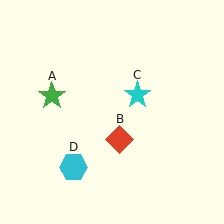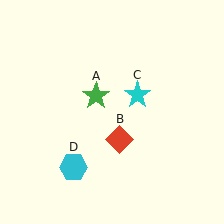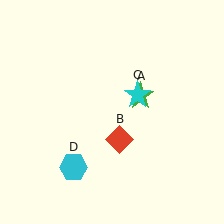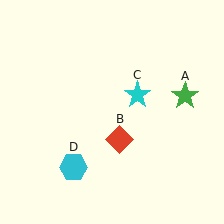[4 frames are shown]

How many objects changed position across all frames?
1 object changed position: green star (object A).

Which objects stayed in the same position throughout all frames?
Red diamond (object B) and cyan star (object C) and cyan hexagon (object D) remained stationary.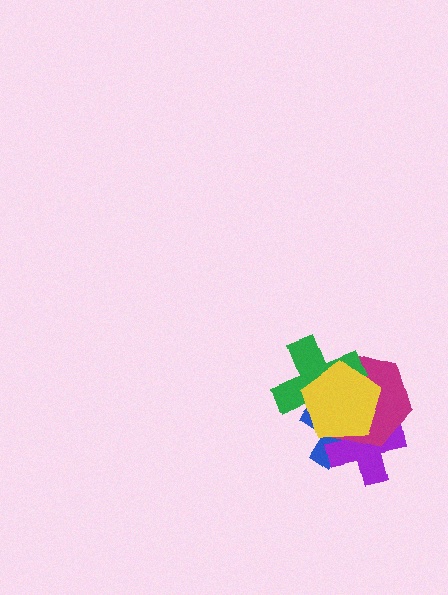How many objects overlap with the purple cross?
3 objects overlap with the purple cross.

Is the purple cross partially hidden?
Yes, it is partially covered by another shape.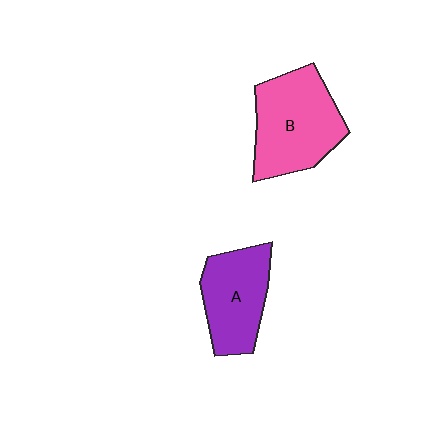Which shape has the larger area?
Shape B (pink).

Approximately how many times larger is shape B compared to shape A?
Approximately 1.3 times.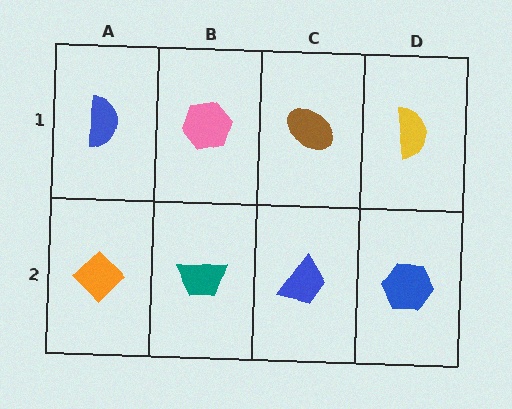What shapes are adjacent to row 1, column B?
A teal trapezoid (row 2, column B), a blue semicircle (row 1, column A), a brown ellipse (row 1, column C).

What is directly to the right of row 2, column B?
A blue trapezoid.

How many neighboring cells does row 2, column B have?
3.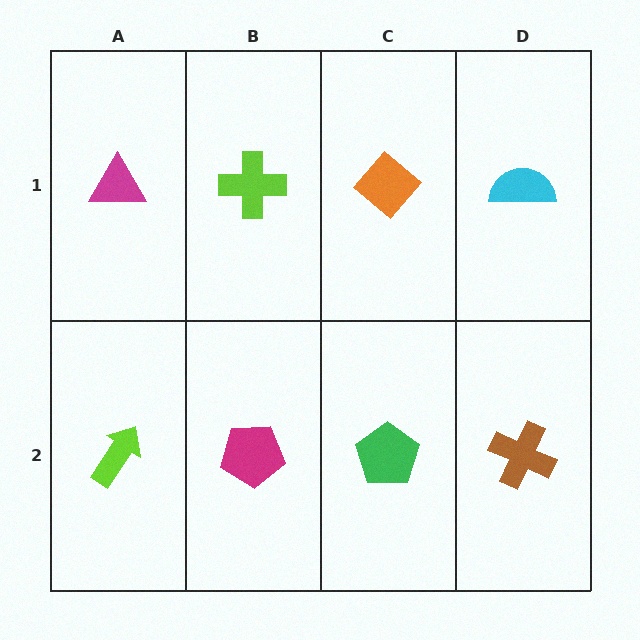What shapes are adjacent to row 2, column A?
A magenta triangle (row 1, column A), a magenta pentagon (row 2, column B).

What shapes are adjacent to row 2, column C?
An orange diamond (row 1, column C), a magenta pentagon (row 2, column B), a brown cross (row 2, column D).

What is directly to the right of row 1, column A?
A lime cross.